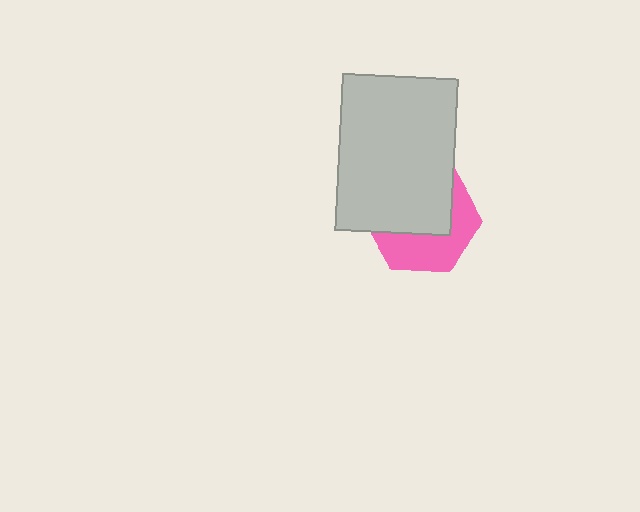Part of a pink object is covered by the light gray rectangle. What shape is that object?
It is a hexagon.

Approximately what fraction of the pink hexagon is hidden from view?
Roughly 55% of the pink hexagon is hidden behind the light gray rectangle.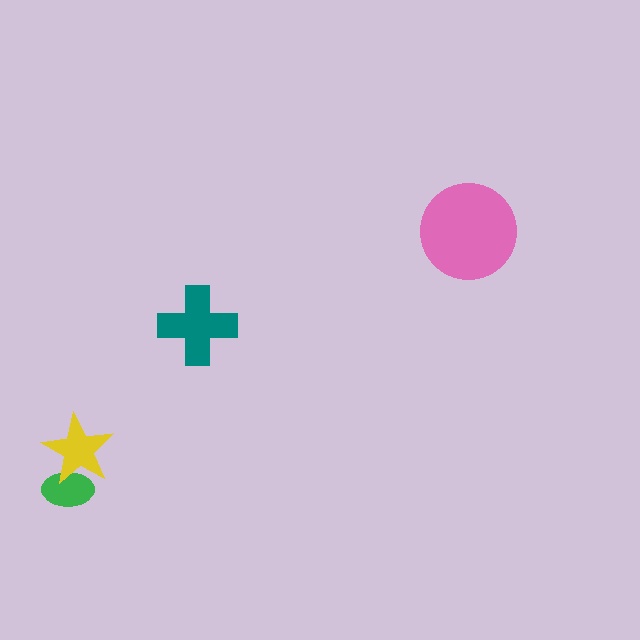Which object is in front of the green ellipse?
The yellow star is in front of the green ellipse.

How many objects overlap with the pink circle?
0 objects overlap with the pink circle.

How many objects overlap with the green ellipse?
1 object overlaps with the green ellipse.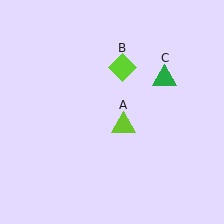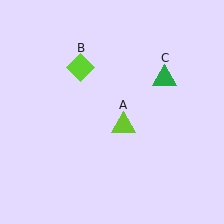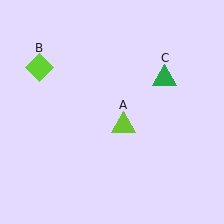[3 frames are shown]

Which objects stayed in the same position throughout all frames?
Lime triangle (object A) and green triangle (object C) remained stationary.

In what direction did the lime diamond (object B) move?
The lime diamond (object B) moved left.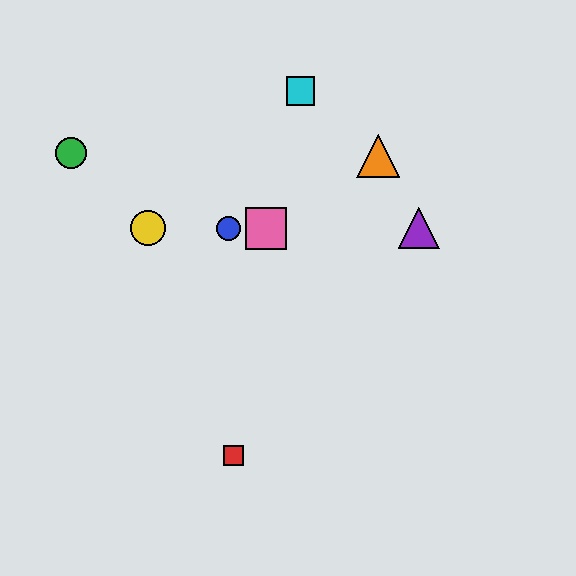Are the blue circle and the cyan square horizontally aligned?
No, the blue circle is at y≈228 and the cyan square is at y≈91.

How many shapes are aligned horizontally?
4 shapes (the blue circle, the yellow circle, the purple triangle, the pink square) are aligned horizontally.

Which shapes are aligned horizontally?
The blue circle, the yellow circle, the purple triangle, the pink square are aligned horizontally.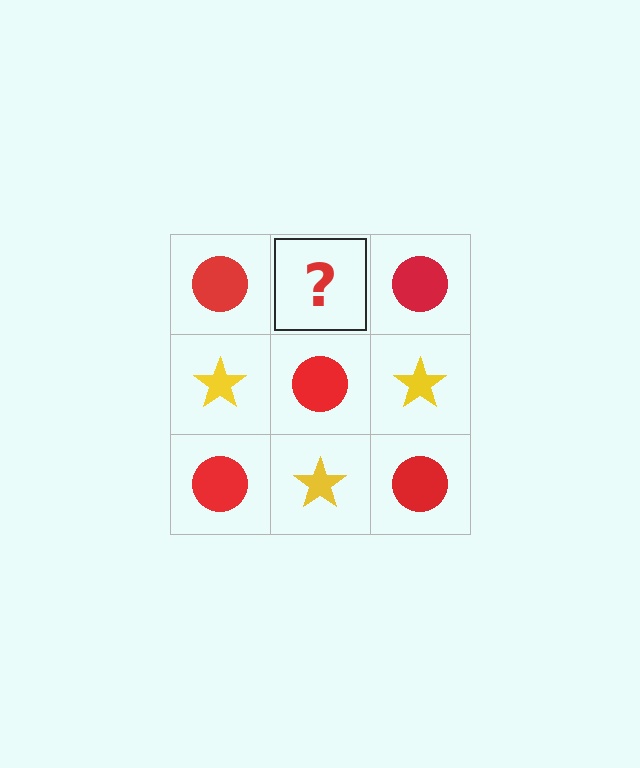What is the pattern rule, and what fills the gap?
The rule is that it alternates red circle and yellow star in a checkerboard pattern. The gap should be filled with a yellow star.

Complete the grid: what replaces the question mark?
The question mark should be replaced with a yellow star.